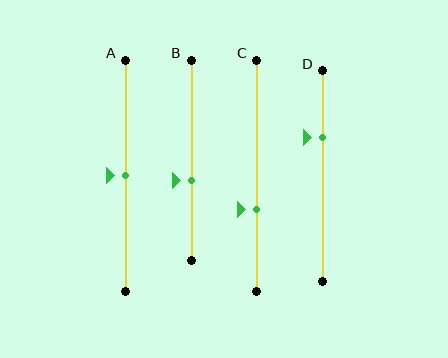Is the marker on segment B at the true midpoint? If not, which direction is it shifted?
No, the marker on segment B is shifted downward by about 10% of the segment length.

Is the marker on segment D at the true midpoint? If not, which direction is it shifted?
No, the marker on segment D is shifted upward by about 18% of the segment length.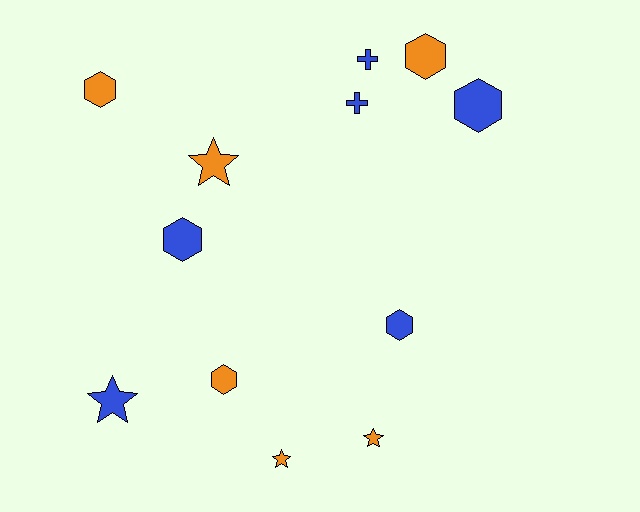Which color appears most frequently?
Orange, with 6 objects.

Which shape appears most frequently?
Hexagon, with 6 objects.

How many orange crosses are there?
There are no orange crosses.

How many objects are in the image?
There are 12 objects.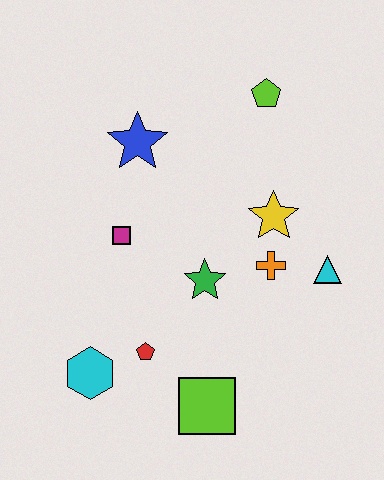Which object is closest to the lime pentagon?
The yellow star is closest to the lime pentagon.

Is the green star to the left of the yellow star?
Yes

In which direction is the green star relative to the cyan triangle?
The green star is to the left of the cyan triangle.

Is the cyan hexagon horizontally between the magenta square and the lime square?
No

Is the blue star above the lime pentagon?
No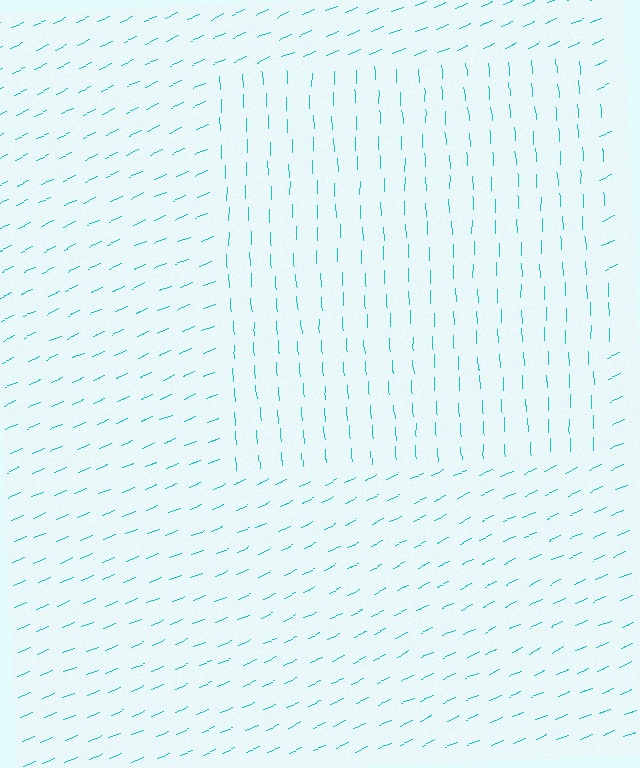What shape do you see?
I see a rectangle.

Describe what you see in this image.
The image is filled with small cyan line segments. A rectangle region in the image has lines oriented differently from the surrounding lines, creating a visible texture boundary.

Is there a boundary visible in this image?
Yes, there is a texture boundary formed by a change in line orientation.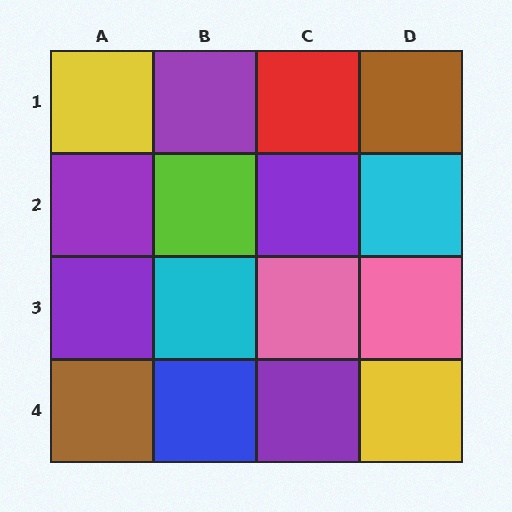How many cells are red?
1 cell is red.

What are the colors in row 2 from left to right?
Purple, lime, purple, cyan.